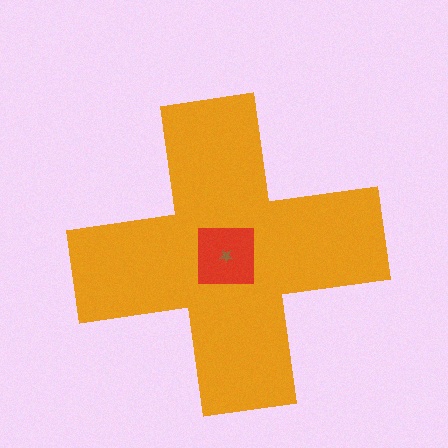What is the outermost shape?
The orange cross.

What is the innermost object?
The brown star.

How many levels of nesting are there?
3.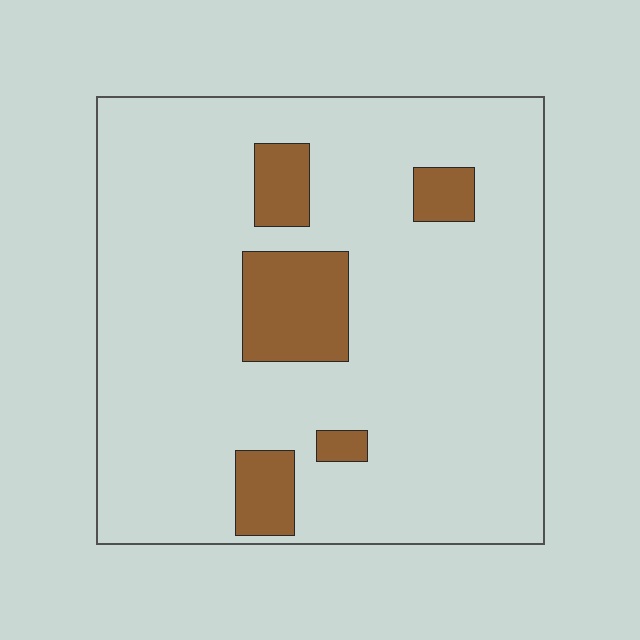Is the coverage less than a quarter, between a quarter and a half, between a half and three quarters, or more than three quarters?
Less than a quarter.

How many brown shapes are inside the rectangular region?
5.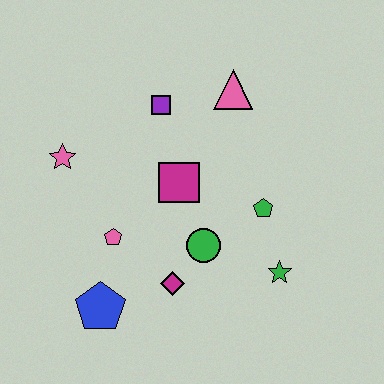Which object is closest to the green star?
The green pentagon is closest to the green star.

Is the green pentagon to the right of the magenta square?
Yes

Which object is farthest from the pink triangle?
The blue pentagon is farthest from the pink triangle.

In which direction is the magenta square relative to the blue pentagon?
The magenta square is above the blue pentagon.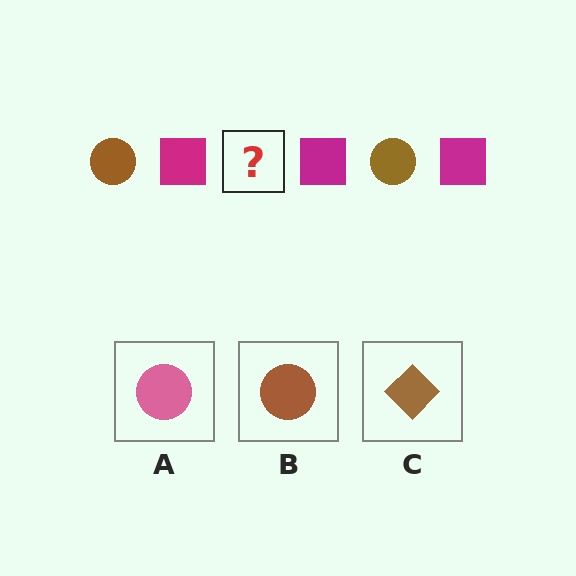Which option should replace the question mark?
Option B.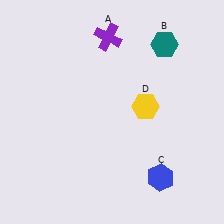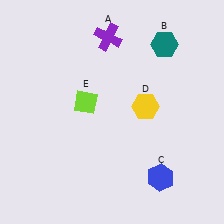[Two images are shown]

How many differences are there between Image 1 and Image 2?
There is 1 difference between the two images.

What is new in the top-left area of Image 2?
A lime diamond (E) was added in the top-left area of Image 2.